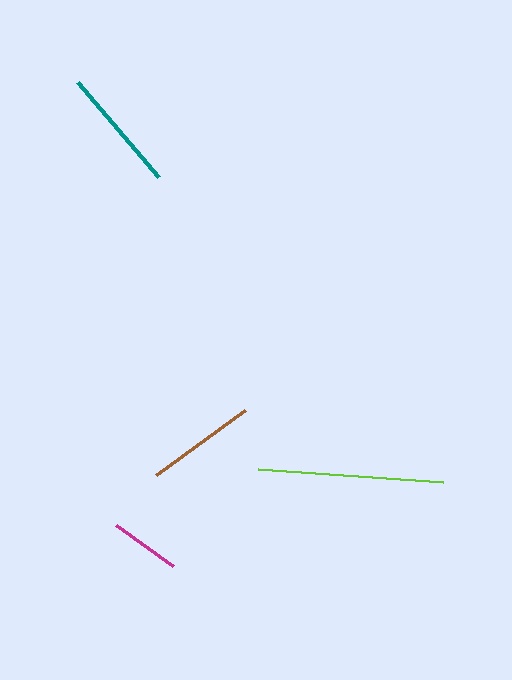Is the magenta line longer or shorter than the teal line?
The teal line is longer than the magenta line.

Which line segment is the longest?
The lime line is the longest at approximately 186 pixels.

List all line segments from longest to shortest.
From longest to shortest: lime, teal, brown, magenta.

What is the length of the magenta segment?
The magenta segment is approximately 70 pixels long.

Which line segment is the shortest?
The magenta line is the shortest at approximately 70 pixels.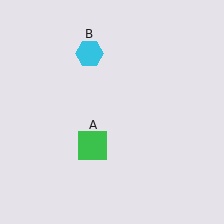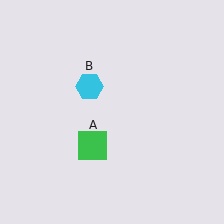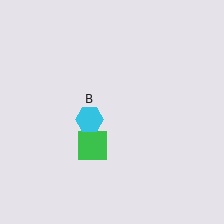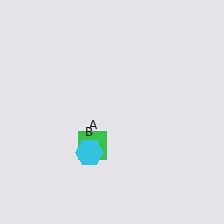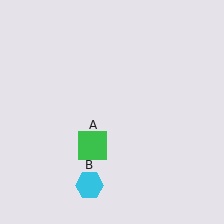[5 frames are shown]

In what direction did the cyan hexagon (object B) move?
The cyan hexagon (object B) moved down.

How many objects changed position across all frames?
1 object changed position: cyan hexagon (object B).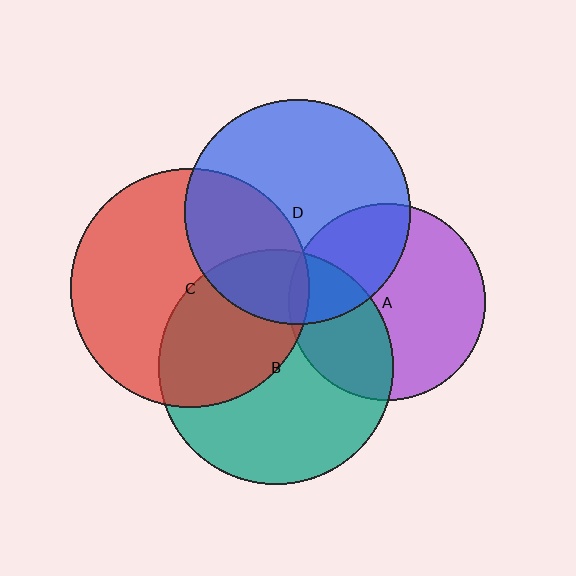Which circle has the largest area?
Circle C (red).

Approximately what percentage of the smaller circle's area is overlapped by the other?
Approximately 35%.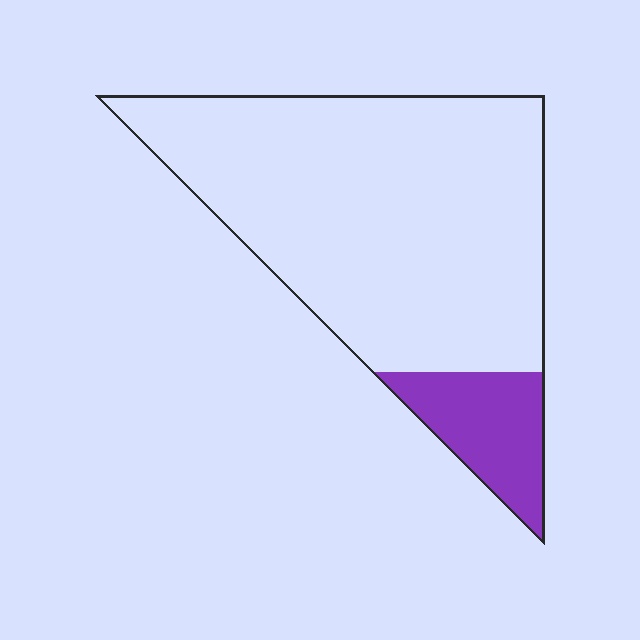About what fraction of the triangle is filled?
About one sixth (1/6).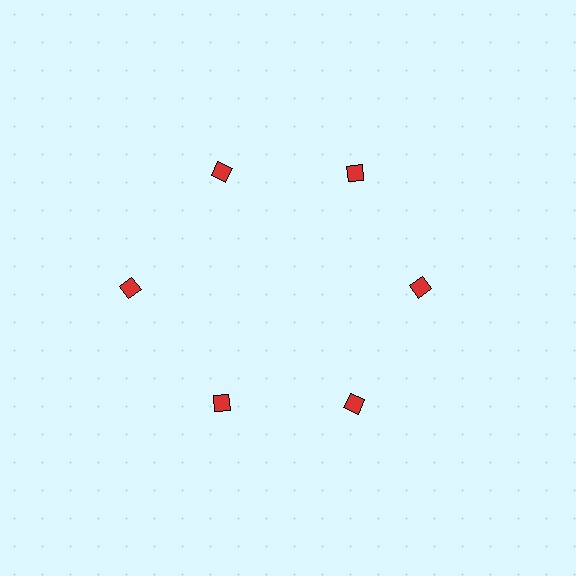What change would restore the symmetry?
The symmetry would be restored by moving it inward, back onto the ring so that all 6 diamonds sit at equal angles and equal distance from the center.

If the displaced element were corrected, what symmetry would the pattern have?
It would have 6-fold rotational symmetry — the pattern would map onto itself every 60 degrees.